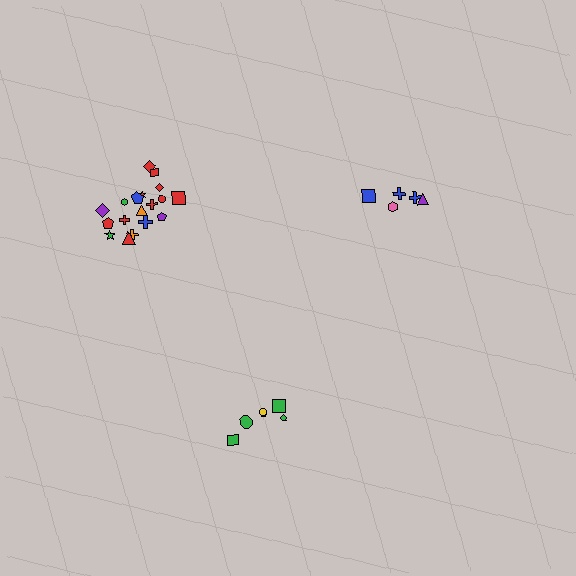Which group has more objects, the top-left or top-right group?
The top-left group.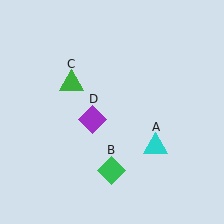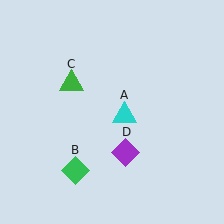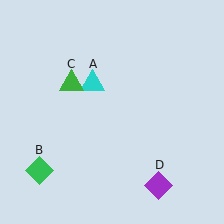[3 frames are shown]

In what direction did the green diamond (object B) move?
The green diamond (object B) moved left.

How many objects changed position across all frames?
3 objects changed position: cyan triangle (object A), green diamond (object B), purple diamond (object D).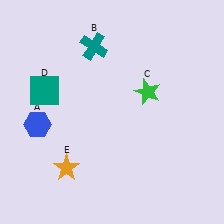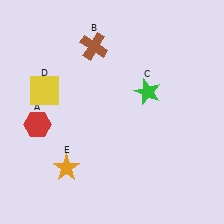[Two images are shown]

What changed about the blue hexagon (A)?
In Image 1, A is blue. In Image 2, it changed to red.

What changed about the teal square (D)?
In Image 1, D is teal. In Image 2, it changed to yellow.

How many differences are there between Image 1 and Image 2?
There are 3 differences between the two images.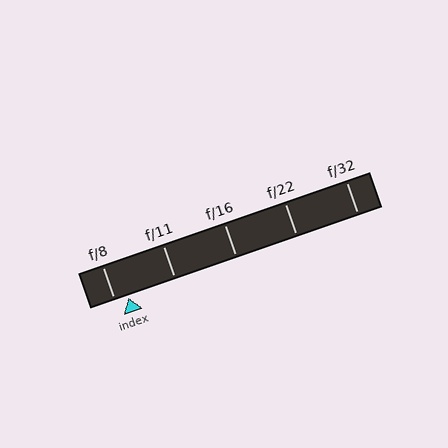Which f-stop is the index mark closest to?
The index mark is closest to f/8.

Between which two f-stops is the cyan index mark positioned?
The index mark is between f/8 and f/11.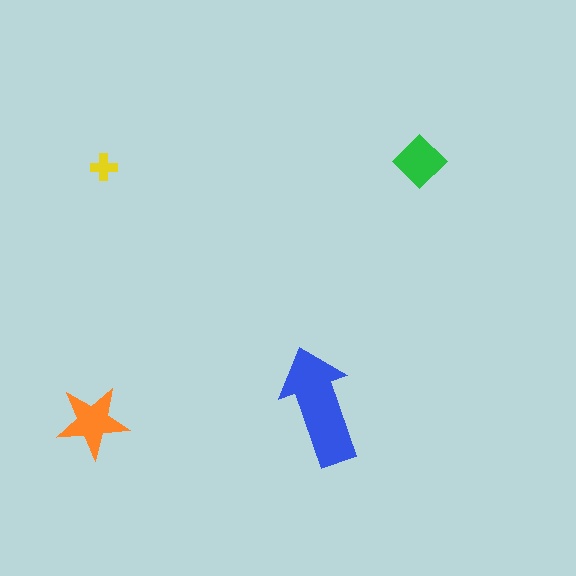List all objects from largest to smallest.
The blue arrow, the orange star, the green diamond, the yellow cross.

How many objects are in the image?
There are 4 objects in the image.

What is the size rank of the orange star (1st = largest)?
2nd.